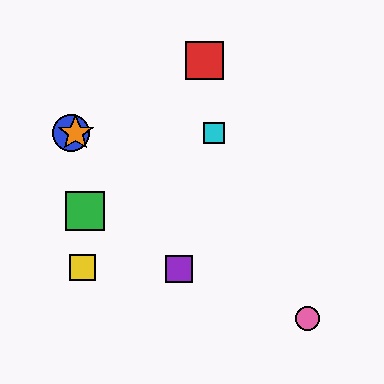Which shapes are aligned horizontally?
The blue circle, the orange star, the cyan square are aligned horizontally.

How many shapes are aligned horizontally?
3 shapes (the blue circle, the orange star, the cyan square) are aligned horizontally.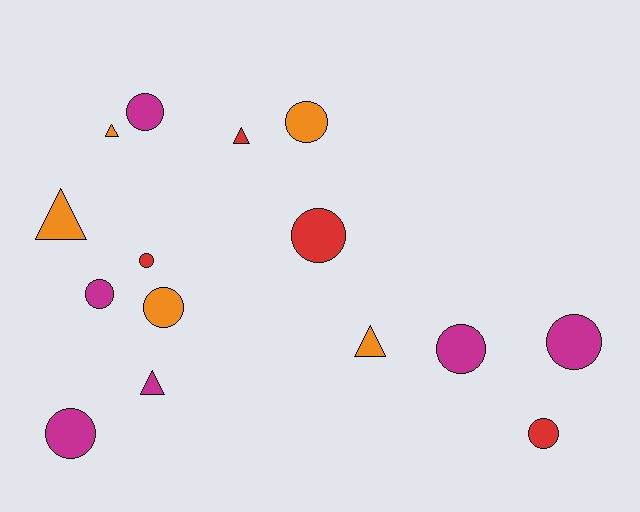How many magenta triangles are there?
There is 1 magenta triangle.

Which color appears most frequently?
Magenta, with 6 objects.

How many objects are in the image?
There are 15 objects.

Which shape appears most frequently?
Circle, with 10 objects.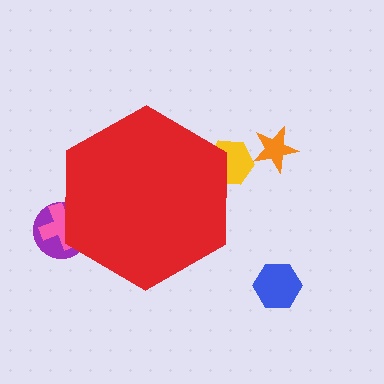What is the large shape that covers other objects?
A red hexagon.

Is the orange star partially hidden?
No, the orange star is fully visible.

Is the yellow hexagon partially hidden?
Yes, the yellow hexagon is partially hidden behind the red hexagon.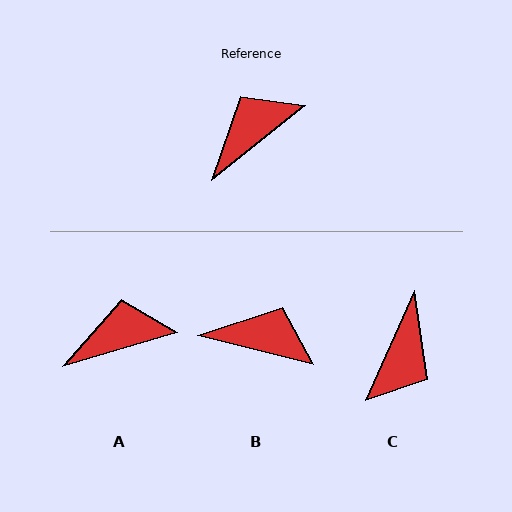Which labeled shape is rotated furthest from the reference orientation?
C, about 153 degrees away.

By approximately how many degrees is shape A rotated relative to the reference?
Approximately 22 degrees clockwise.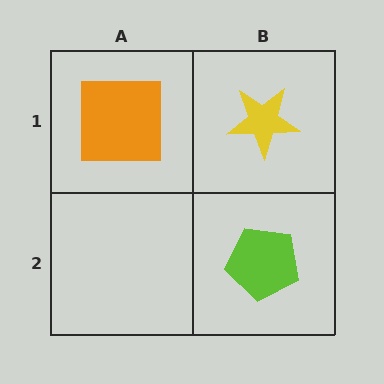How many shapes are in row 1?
2 shapes.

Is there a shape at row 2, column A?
No, that cell is empty.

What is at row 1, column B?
A yellow star.